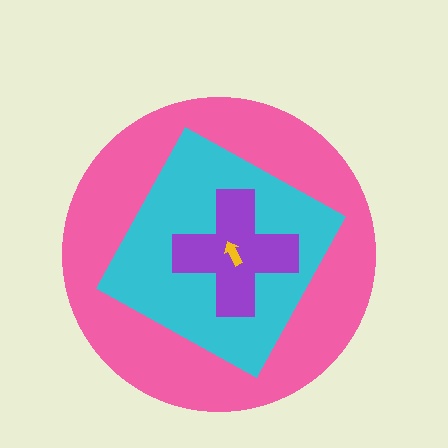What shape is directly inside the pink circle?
The cyan square.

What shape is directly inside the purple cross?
The yellow arrow.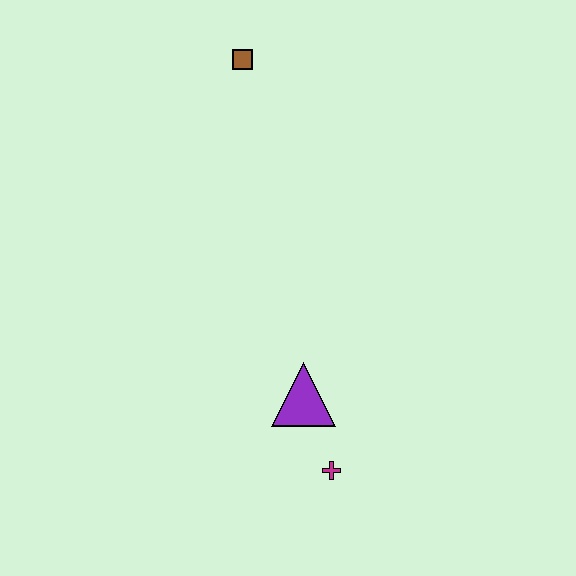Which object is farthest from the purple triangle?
The brown square is farthest from the purple triangle.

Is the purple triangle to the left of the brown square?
No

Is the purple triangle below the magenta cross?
No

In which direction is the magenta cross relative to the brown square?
The magenta cross is below the brown square.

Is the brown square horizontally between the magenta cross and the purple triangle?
No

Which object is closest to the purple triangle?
The magenta cross is closest to the purple triangle.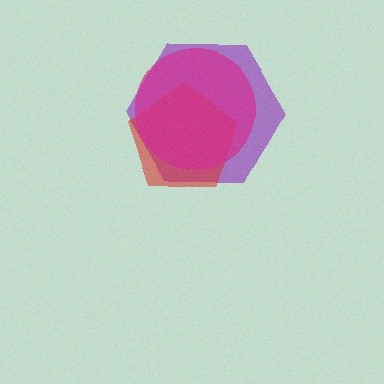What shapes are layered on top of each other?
The layered shapes are: a purple hexagon, a red pentagon, a magenta circle.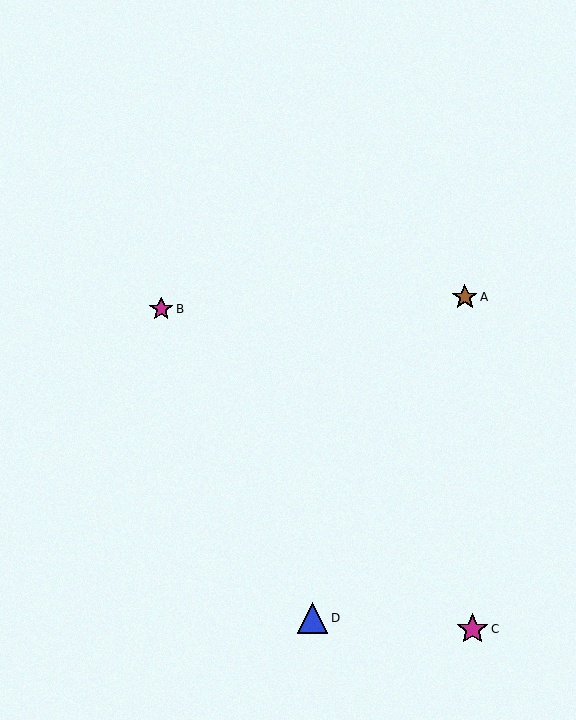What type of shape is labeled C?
Shape C is a magenta star.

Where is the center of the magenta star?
The center of the magenta star is at (161, 309).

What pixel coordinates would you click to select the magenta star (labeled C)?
Click at (472, 629) to select the magenta star C.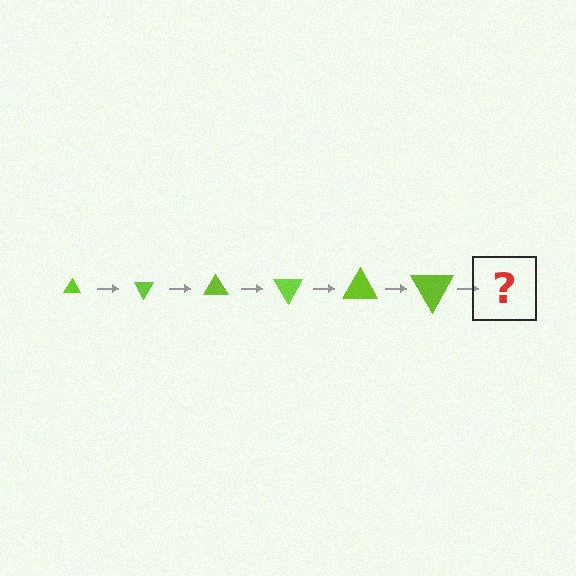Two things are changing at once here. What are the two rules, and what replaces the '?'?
The two rules are that the triangle grows larger each step and it rotates 60 degrees each step. The '?' should be a triangle, larger than the previous one and rotated 360 degrees from the start.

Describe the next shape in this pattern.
It should be a triangle, larger than the previous one and rotated 360 degrees from the start.